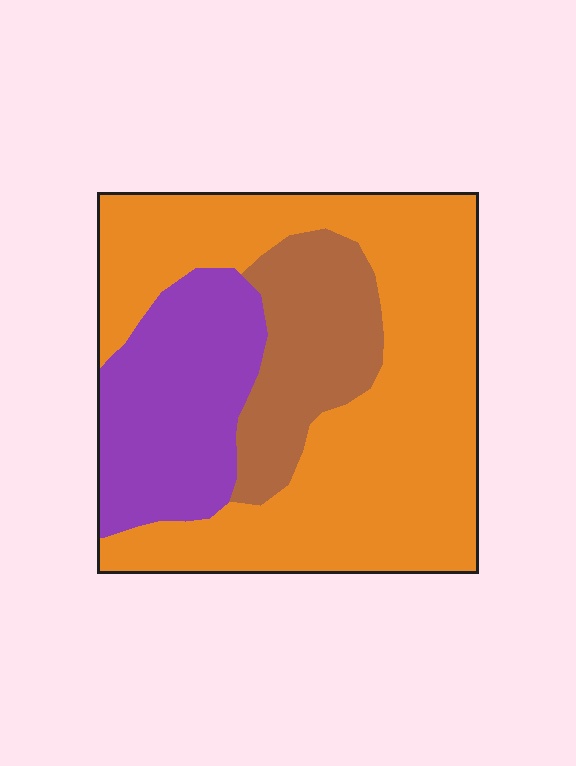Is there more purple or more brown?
Purple.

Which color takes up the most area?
Orange, at roughly 60%.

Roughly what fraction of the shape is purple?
Purple covers about 25% of the shape.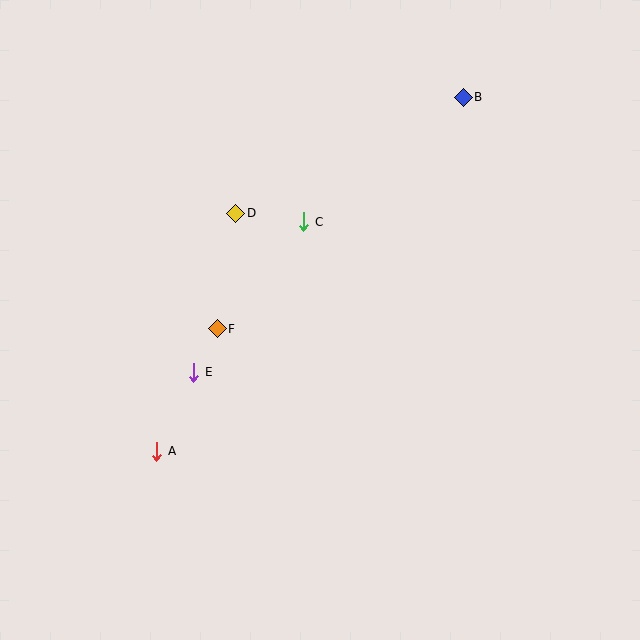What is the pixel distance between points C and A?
The distance between C and A is 273 pixels.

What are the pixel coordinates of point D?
Point D is at (236, 213).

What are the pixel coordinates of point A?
Point A is at (157, 451).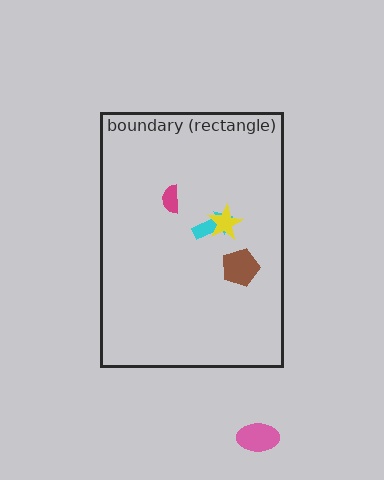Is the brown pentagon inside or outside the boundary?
Inside.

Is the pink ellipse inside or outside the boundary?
Outside.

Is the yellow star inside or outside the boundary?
Inside.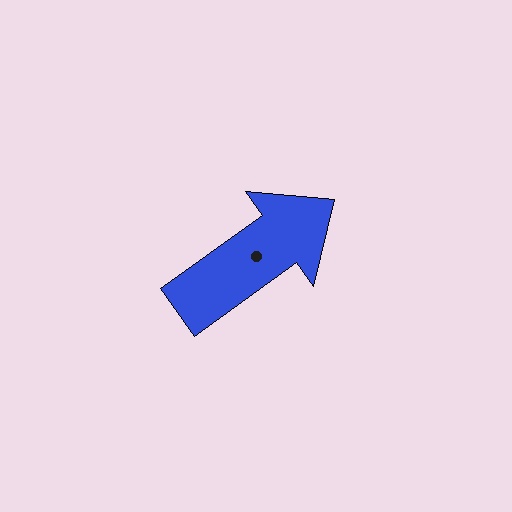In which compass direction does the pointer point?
Northeast.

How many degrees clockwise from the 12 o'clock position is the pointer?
Approximately 54 degrees.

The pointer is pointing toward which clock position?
Roughly 2 o'clock.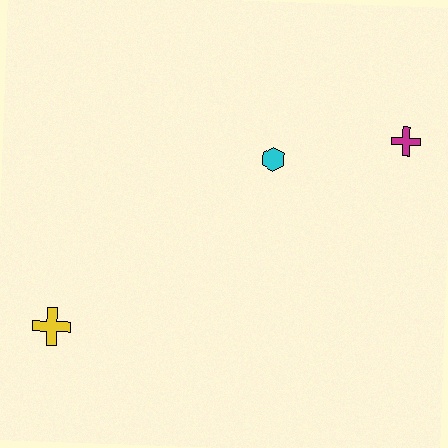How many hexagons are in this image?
There is 1 hexagon.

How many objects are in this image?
There are 3 objects.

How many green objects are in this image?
There are no green objects.